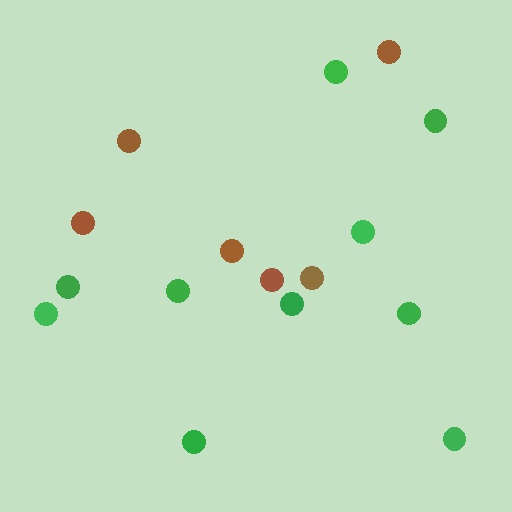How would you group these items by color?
There are 2 groups: one group of brown circles (6) and one group of green circles (10).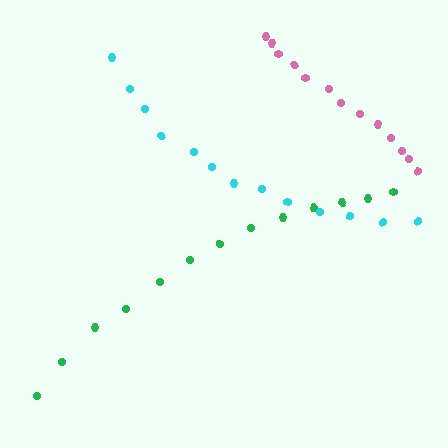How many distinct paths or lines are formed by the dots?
There are 3 distinct paths.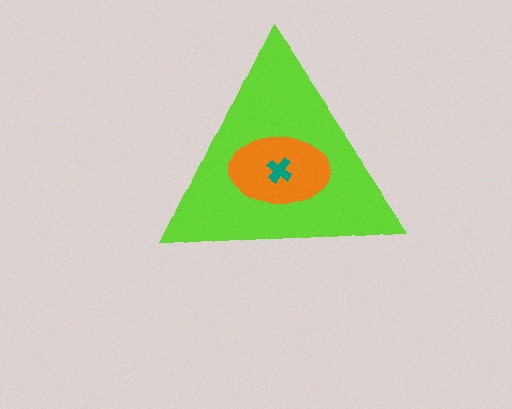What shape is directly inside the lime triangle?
The orange ellipse.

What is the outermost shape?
The lime triangle.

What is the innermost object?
The teal cross.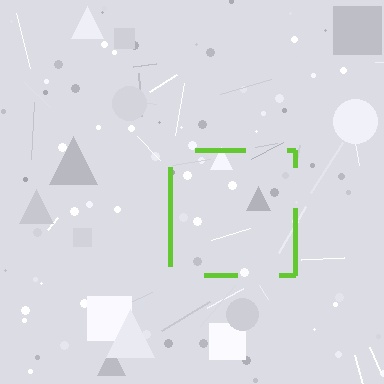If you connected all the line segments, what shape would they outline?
They would outline a square.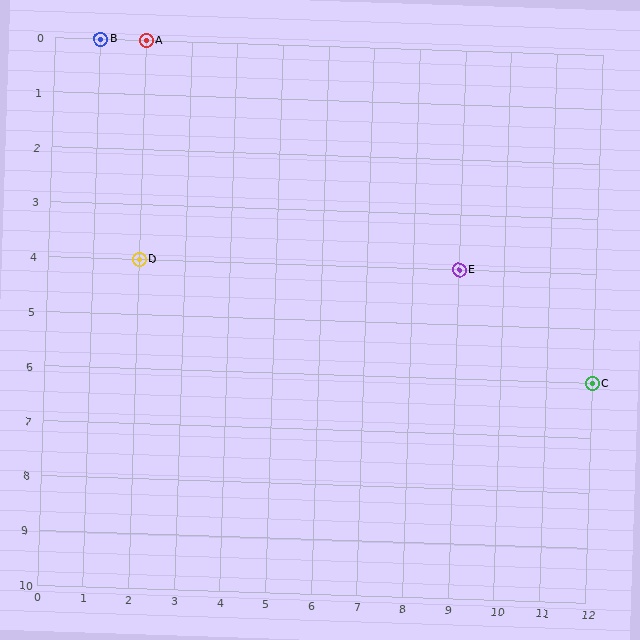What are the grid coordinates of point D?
Point D is at grid coordinates (2, 4).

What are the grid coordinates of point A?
Point A is at grid coordinates (2, 0).